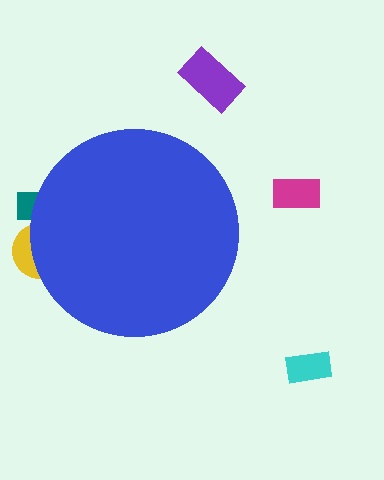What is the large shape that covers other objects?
A blue circle.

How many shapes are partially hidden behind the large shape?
2 shapes are partially hidden.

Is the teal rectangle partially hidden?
Yes, the teal rectangle is partially hidden behind the blue circle.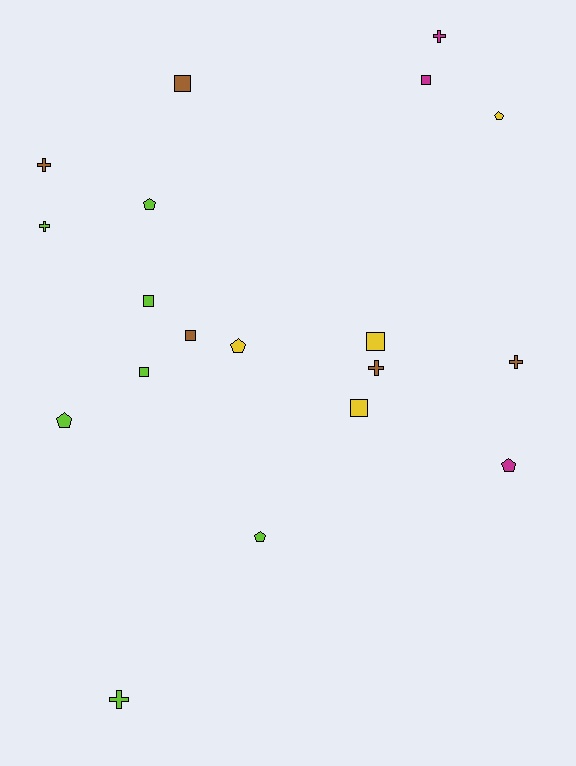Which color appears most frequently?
Lime, with 7 objects.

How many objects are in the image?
There are 19 objects.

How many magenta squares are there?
There is 1 magenta square.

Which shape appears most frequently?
Square, with 7 objects.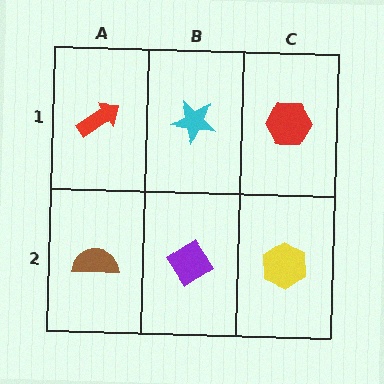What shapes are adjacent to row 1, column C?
A yellow hexagon (row 2, column C), a cyan star (row 1, column B).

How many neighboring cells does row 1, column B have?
3.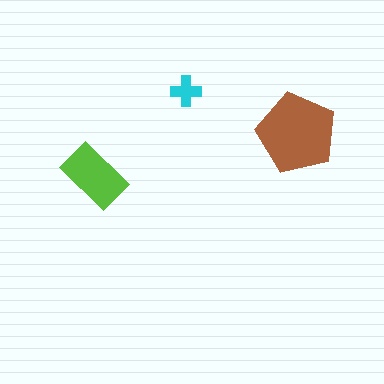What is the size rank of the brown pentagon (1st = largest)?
1st.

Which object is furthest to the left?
The lime rectangle is leftmost.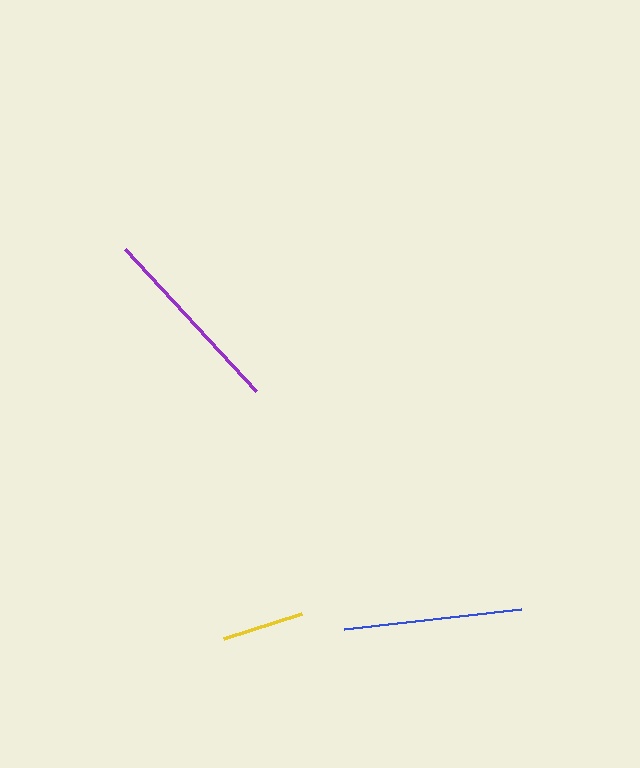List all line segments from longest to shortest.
From longest to shortest: purple, blue, yellow.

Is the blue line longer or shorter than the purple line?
The purple line is longer than the blue line.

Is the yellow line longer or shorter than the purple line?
The purple line is longer than the yellow line.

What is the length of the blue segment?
The blue segment is approximately 178 pixels long.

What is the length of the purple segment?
The purple segment is approximately 193 pixels long.